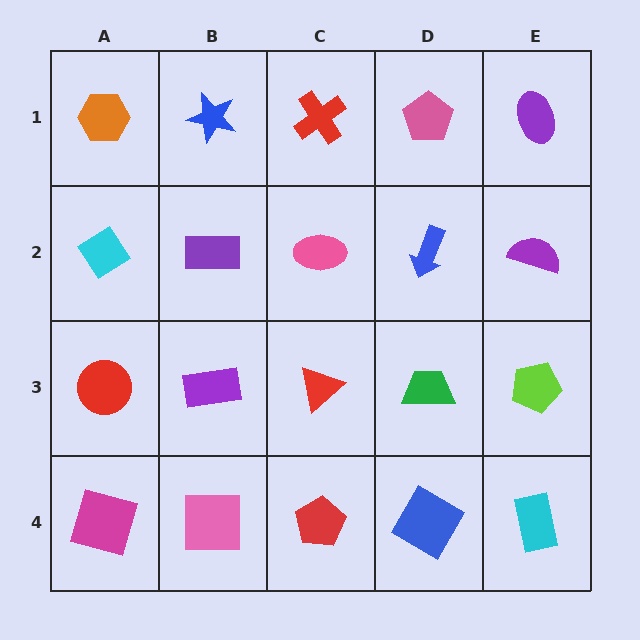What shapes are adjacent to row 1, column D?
A blue arrow (row 2, column D), a red cross (row 1, column C), a purple ellipse (row 1, column E).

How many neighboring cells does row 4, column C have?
3.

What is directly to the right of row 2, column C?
A blue arrow.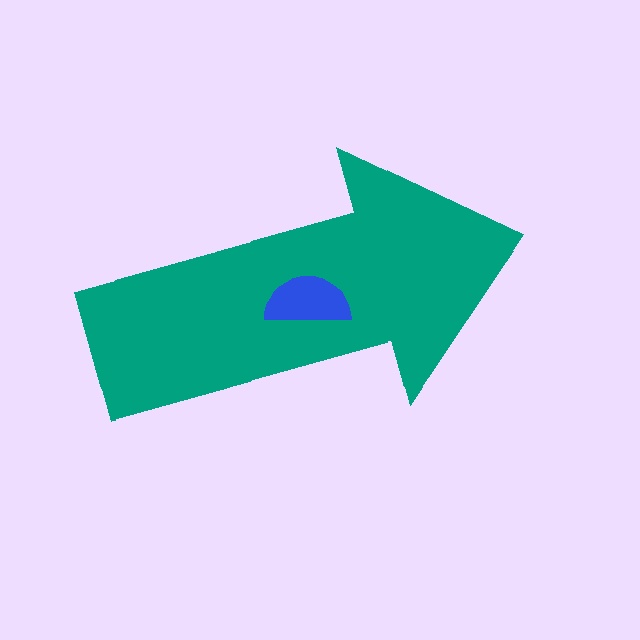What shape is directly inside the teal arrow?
The blue semicircle.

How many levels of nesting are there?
2.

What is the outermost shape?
The teal arrow.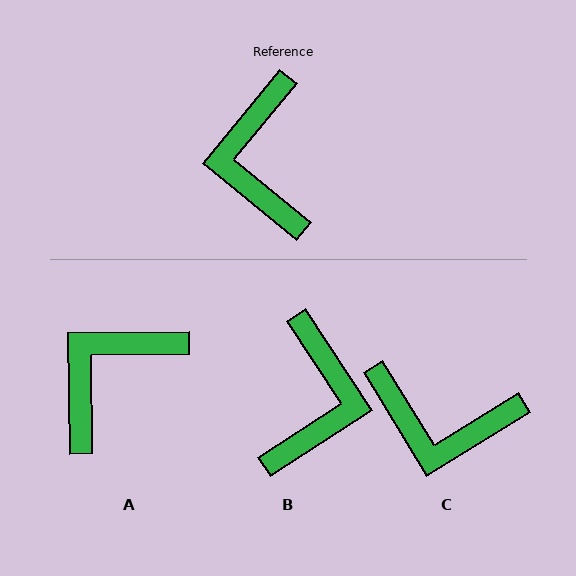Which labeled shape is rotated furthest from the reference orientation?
B, about 163 degrees away.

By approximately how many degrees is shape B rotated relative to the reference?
Approximately 163 degrees counter-clockwise.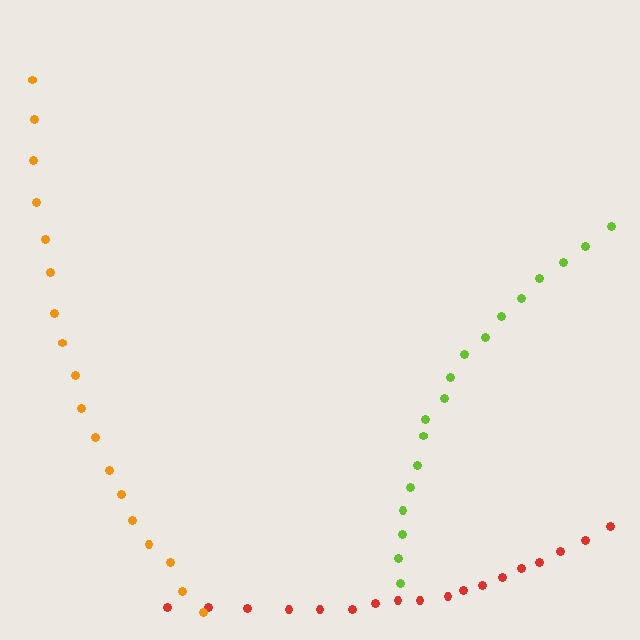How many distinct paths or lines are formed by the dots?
There are 3 distinct paths.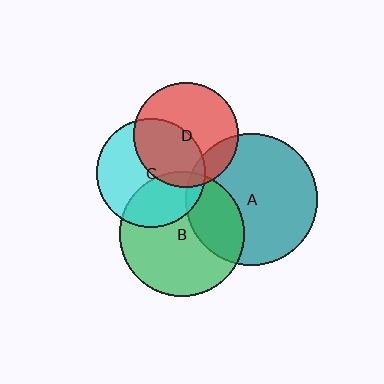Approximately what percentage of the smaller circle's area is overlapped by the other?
Approximately 35%.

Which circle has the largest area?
Circle A (teal).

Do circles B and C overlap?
Yes.